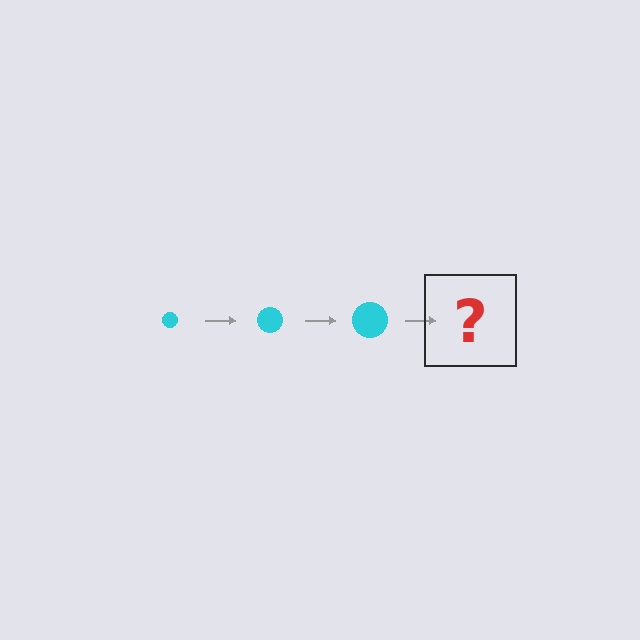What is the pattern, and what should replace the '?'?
The pattern is that the circle gets progressively larger each step. The '?' should be a cyan circle, larger than the previous one.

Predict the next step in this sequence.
The next step is a cyan circle, larger than the previous one.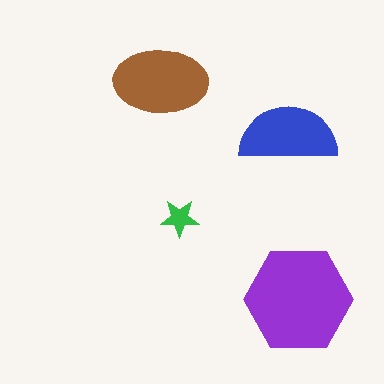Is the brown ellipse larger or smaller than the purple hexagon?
Smaller.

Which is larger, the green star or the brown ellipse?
The brown ellipse.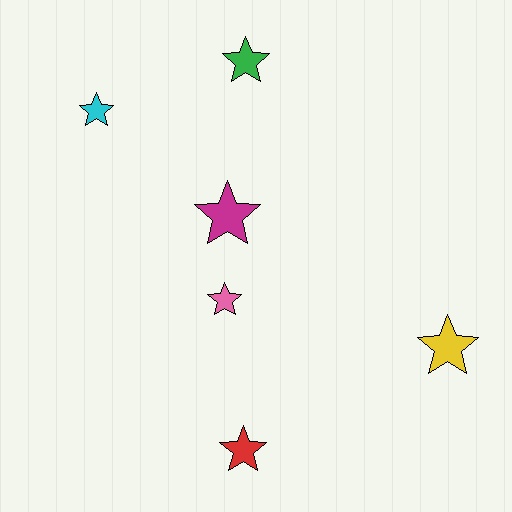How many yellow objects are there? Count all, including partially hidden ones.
There is 1 yellow object.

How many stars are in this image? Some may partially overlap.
There are 6 stars.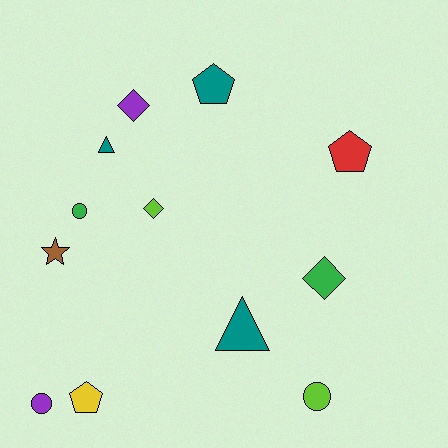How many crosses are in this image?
There are no crosses.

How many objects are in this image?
There are 12 objects.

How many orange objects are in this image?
There are no orange objects.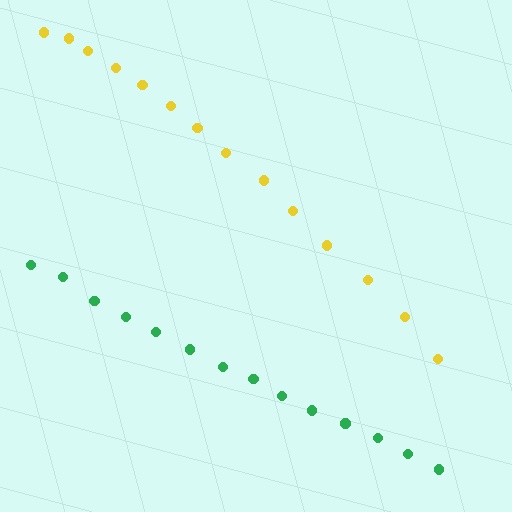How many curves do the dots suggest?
There are 2 distinct paths.